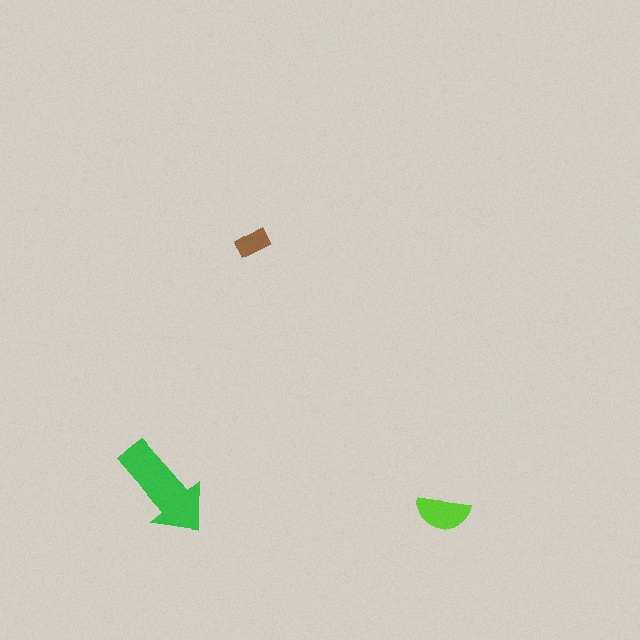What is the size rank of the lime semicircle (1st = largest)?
2nd.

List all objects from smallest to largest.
The brown rectangle, the lime semicircle, the green arrow.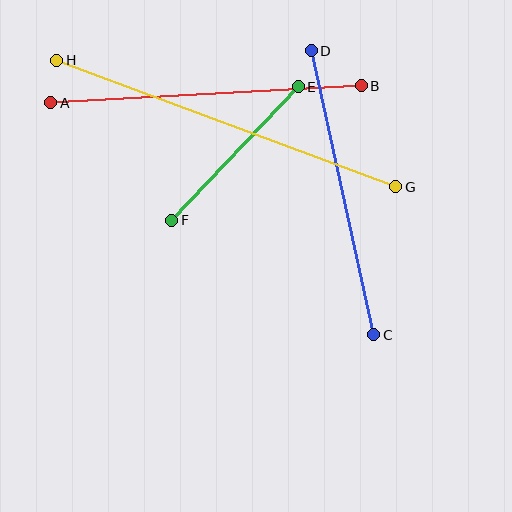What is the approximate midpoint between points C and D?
The midpoint is at approximately (343, 193) pixels.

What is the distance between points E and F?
The distance is approximately 184 pixels.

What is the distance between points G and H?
The distance is approximately 362 pixels.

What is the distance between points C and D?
The distance is approximately 291 pixels.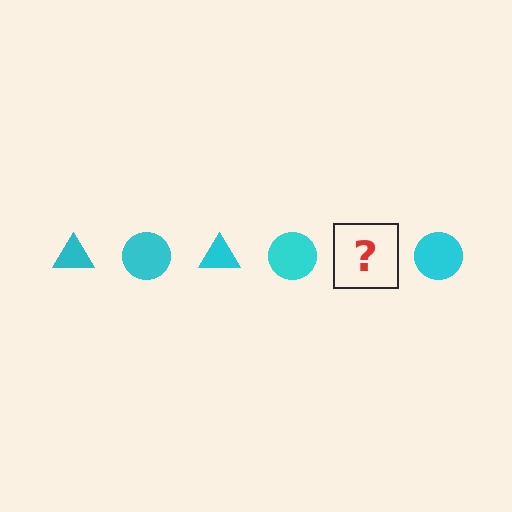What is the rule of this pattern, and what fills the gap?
The rule is that the pattern cycles through triangle, circle shapes in cyan. The gap should be filled with a cyan triangle.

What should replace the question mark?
The question mark should be replaced with a cyan triangle.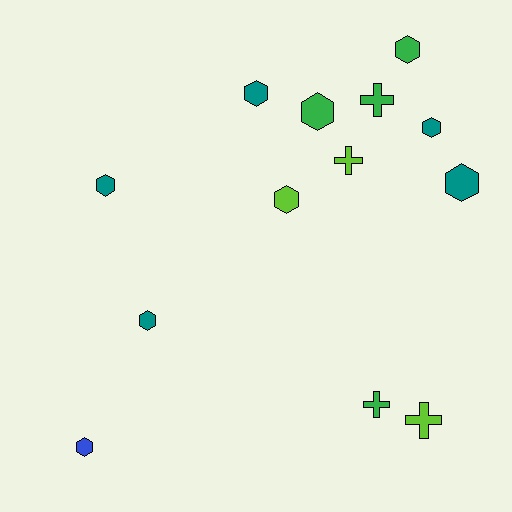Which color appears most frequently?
Teal, with 5 objects.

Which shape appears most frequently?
Hexagon, with 9 objects.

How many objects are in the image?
There are 13 objects.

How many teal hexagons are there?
There are 5 teal hexagons.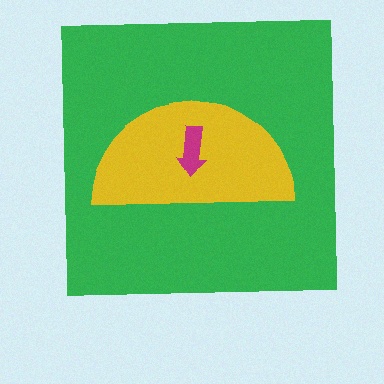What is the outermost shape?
The green square.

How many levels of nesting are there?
3.